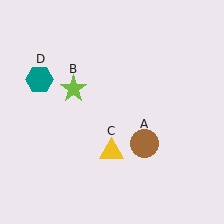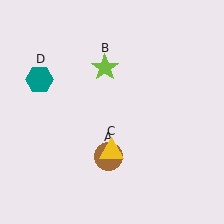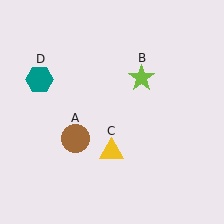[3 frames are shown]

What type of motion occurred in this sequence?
The brown circle (object A), lime star (object B) rotated clockwise around the center of the scene.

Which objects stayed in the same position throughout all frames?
Yellow triangle (object C) and teal hexagon (object D) remained stationary.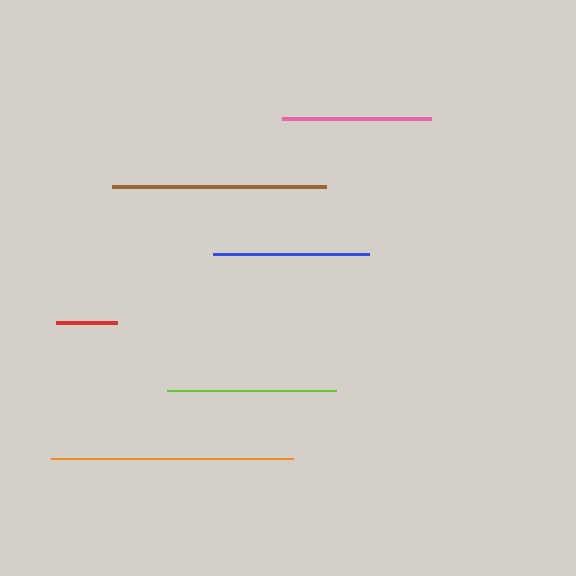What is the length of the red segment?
The red segment is approximately 61 pixels long.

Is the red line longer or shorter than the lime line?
The lime line is longer than the red line.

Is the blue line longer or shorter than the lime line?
The lime line is longer than the blue line.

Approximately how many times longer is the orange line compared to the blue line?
The orange line is approximately 1.5 times the length of the blue line.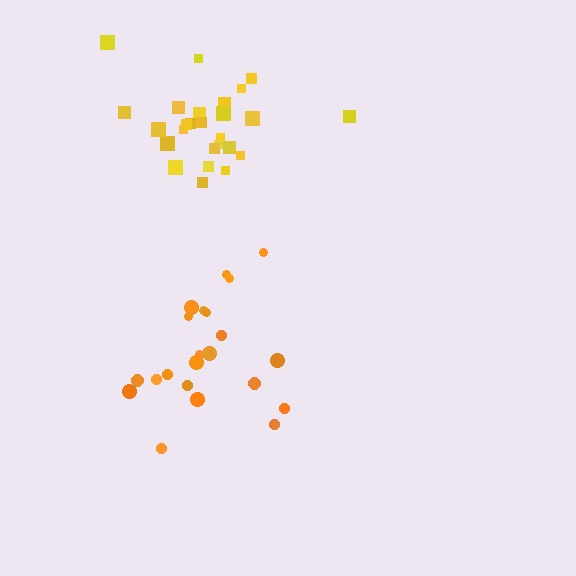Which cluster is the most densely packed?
Yellow.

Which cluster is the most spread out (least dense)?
Orange.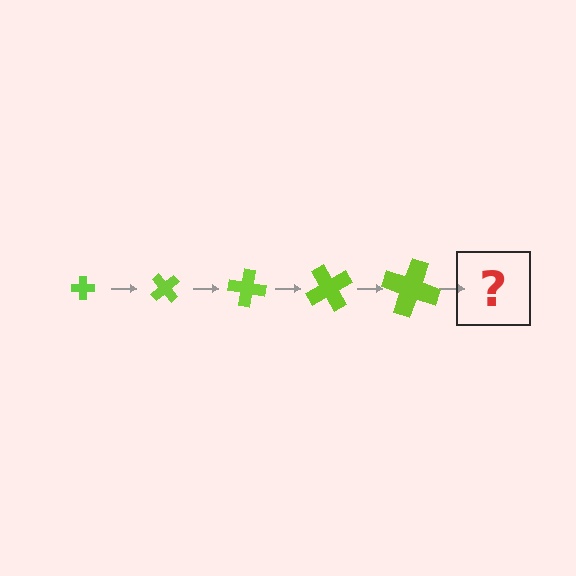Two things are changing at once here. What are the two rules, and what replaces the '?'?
The two rules are that the cross grows larger each step and it rotates 50 degrees each step. The '?' should be a cross, larger than the previous one and rotated 250 degrees from the start.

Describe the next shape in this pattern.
It should be a cross, larger than the previous one and rotated 250 degrees from the start.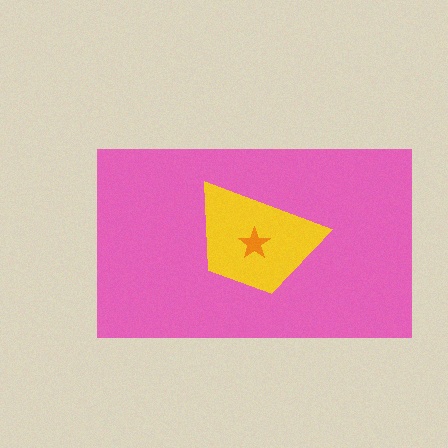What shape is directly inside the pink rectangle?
The yellow trapezoid.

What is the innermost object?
The orange star.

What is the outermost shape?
The pink rectangle.